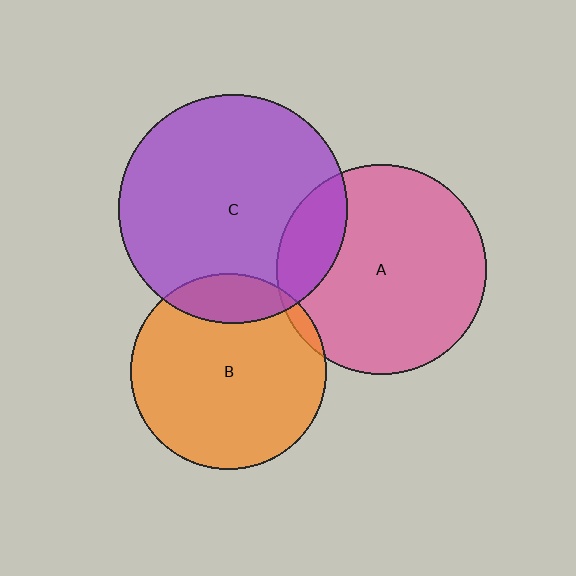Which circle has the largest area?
Circle C (purple).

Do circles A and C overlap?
Yes.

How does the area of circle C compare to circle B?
Approximately 1.4 times.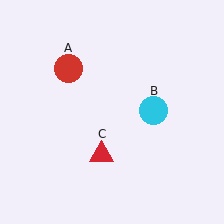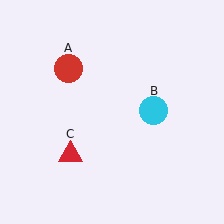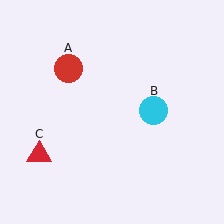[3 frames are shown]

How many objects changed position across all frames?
1 object changed position: red triangle (object C).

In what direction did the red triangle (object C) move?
The red triangle (object C) moved left.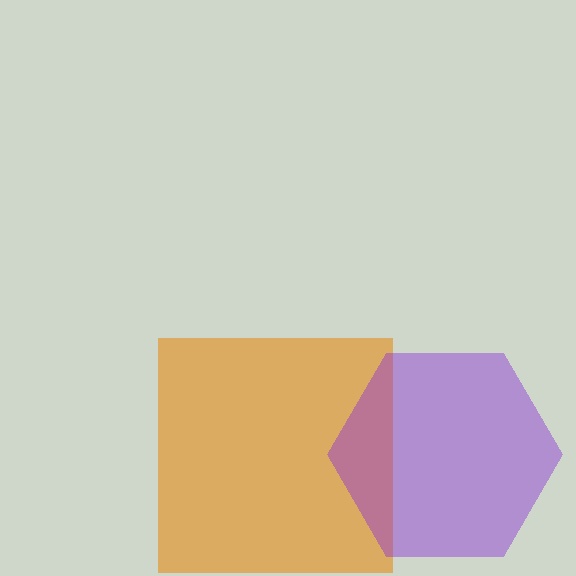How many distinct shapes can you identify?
There are 2 distinct shapes: an orange square, a purple hexagon.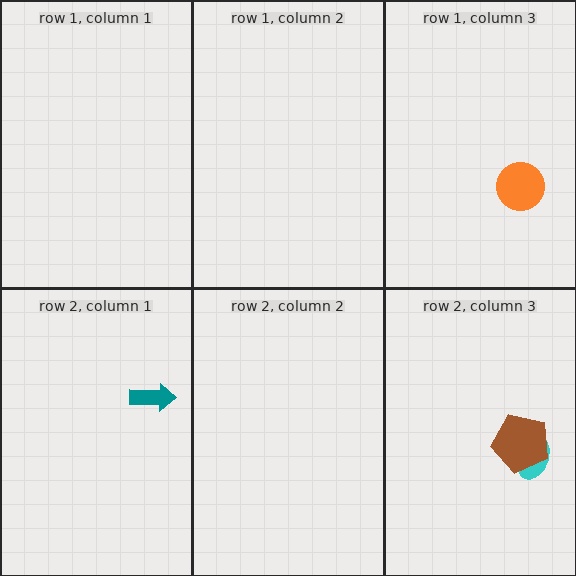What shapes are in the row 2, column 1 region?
The teal arrow.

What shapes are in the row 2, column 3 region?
The cyan ellipse, the brown pentagon.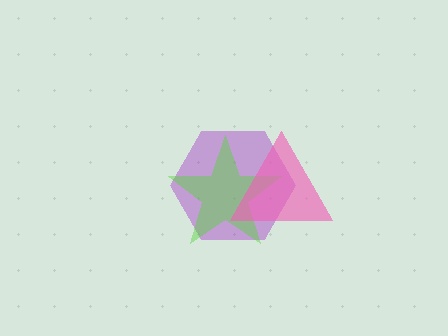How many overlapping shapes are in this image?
There are 3 overlapping shapes in the image.